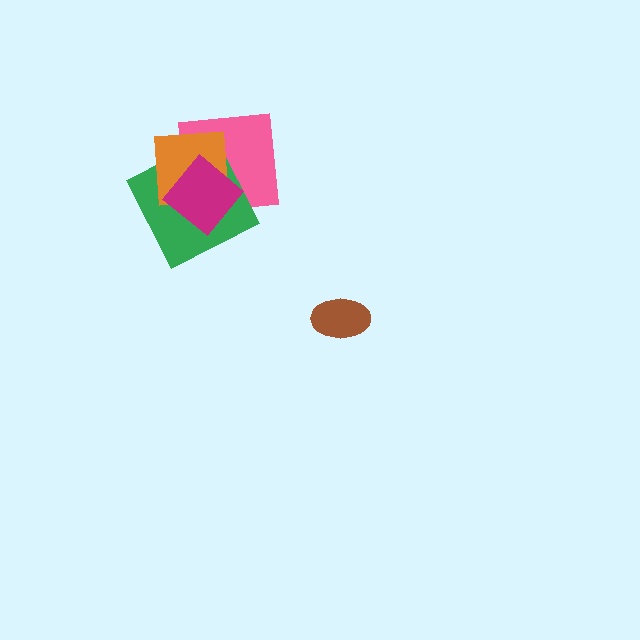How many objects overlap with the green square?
3 objects overlap with the green square.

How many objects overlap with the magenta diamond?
3 objects overlap with the magenta diamond.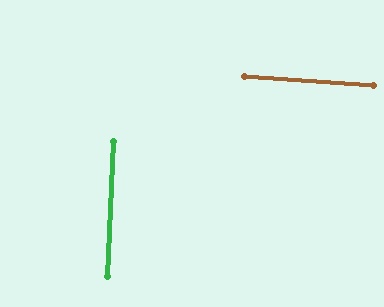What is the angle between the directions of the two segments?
Approximately 88 degrees.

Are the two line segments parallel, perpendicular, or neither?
Perpendicular — they meet at approximately 88°.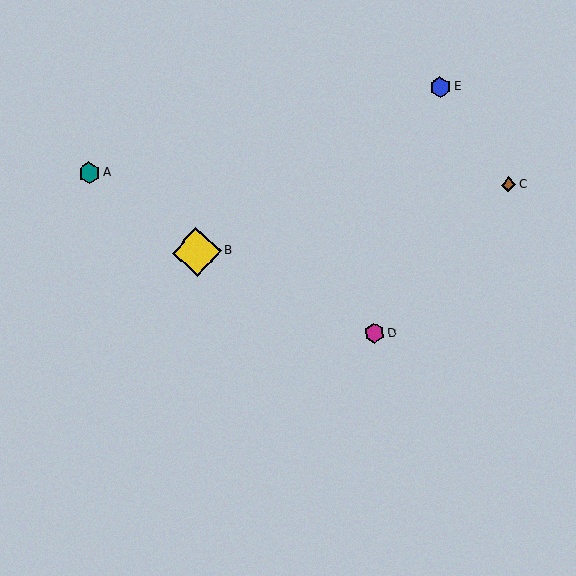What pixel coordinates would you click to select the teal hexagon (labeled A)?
Click at (89, 173) to select the teal hexagon A.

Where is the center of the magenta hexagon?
The center of the magenta hexagon is at (374, 333).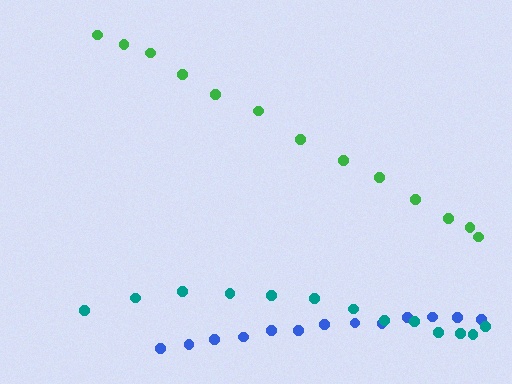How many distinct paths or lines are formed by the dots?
There are 3 distinct paths.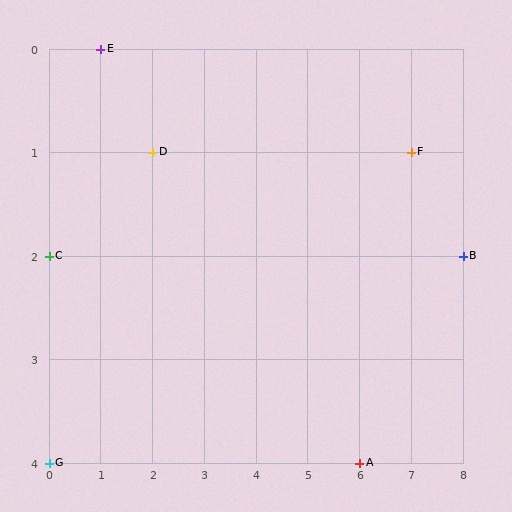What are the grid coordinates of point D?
Point D is at grid coordinates (2, 1).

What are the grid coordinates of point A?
Point A is at grid coordinates (6, 4).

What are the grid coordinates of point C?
Point C is at grid coordinates (0, 2).